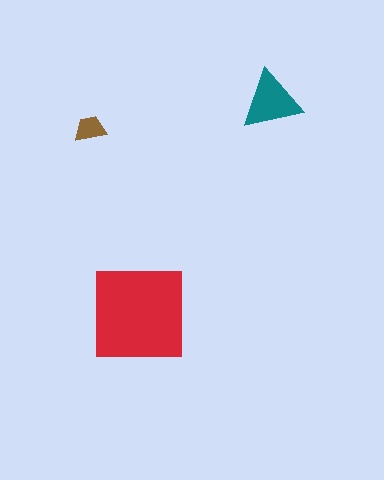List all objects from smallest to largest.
The brown trapezoid, the teal triangle, the red square.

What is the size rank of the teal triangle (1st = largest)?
2nd.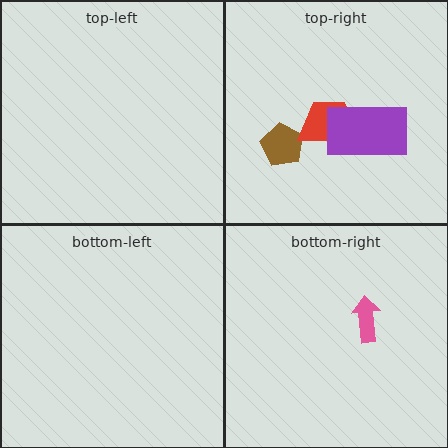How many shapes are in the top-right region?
3.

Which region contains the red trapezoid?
The top-right region.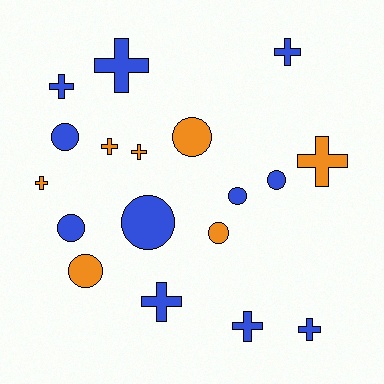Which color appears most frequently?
Blue, with 11 objects.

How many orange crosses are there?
There are 4 orange crosses.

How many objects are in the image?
There are 18 objects.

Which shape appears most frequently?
Cross, with 10 objects.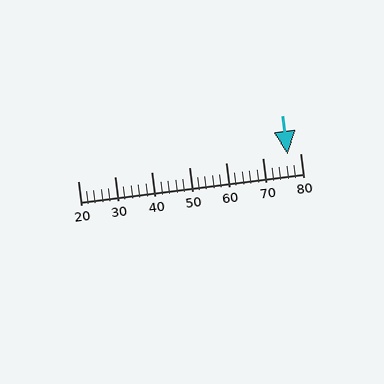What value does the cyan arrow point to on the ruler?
The cyan arrow points to approximately 77.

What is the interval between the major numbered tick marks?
The major tick marks are spaced 10 units apart.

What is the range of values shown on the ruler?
The ruler shows values from 20 to 80.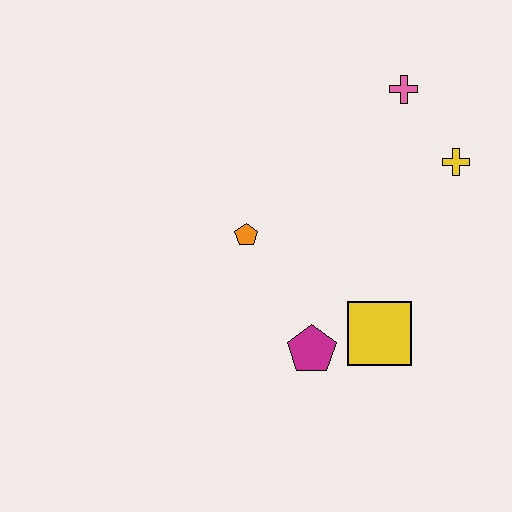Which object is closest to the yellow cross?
The pink cross is closest to the yellow cross.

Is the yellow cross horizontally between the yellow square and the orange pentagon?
No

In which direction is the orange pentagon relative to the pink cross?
The orange pentagon is to the left of the pink cross.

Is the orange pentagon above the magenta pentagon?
Yes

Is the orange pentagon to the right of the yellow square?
No